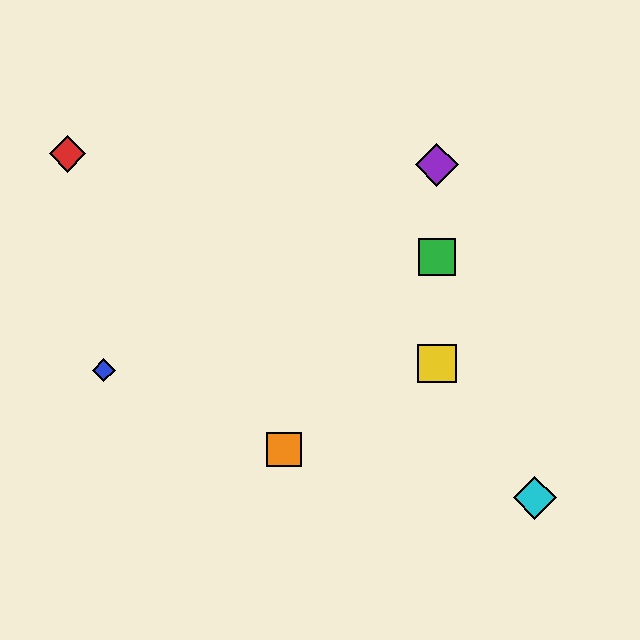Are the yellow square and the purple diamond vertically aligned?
Yes, both are at x≈437.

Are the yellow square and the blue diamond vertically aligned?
No, the yellow square is at x≈437 and the blue diamond is at x≈104.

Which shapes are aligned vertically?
The green square, the yellow square, the purple diamond are aligned vertically.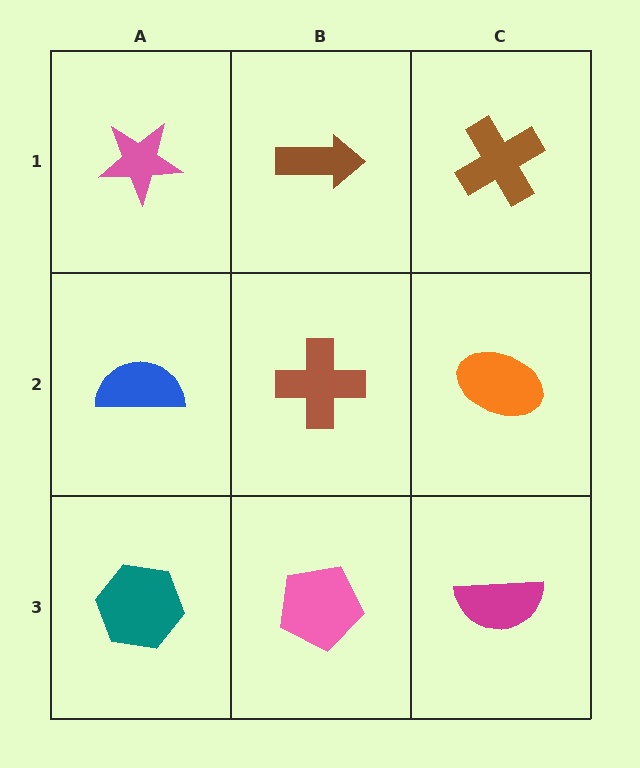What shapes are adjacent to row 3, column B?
A brown cross (row 2, column B), a teal hexagon (row 3, column A), a magenta semicircle (row 3, column C).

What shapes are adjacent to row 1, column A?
A blue semicircle (row 2, column A), a brown arrow (row 1, column B).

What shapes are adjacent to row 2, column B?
A brown arrow (row 1, column B), a pink pentagon (row 3, column B), a blue semicircle (row 2, column A), an orange ellipse (row 2, column C).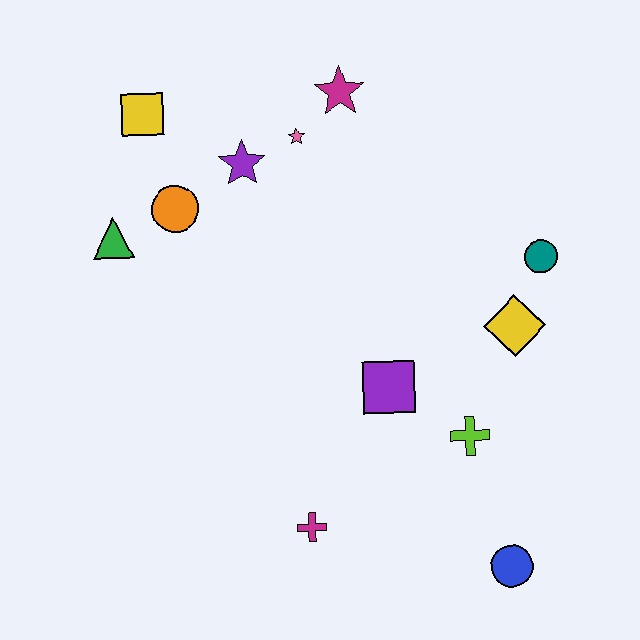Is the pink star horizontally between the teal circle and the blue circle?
No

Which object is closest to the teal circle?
The yellow diamond is closest to the teal circle.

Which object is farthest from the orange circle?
The blue circle is farthest from the orange circle.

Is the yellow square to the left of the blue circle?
Yes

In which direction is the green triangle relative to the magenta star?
The green triangle is to the left of the magenta star.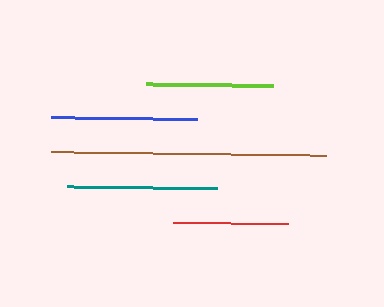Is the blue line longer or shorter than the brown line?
The brown line is longer than the blue line.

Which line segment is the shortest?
The red line is the shortest at approximately 115 pixels.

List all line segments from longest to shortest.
From longest to shortest: brown, teal, blue, lime, red.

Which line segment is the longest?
The brown line is the longest at approximately 275 pixels.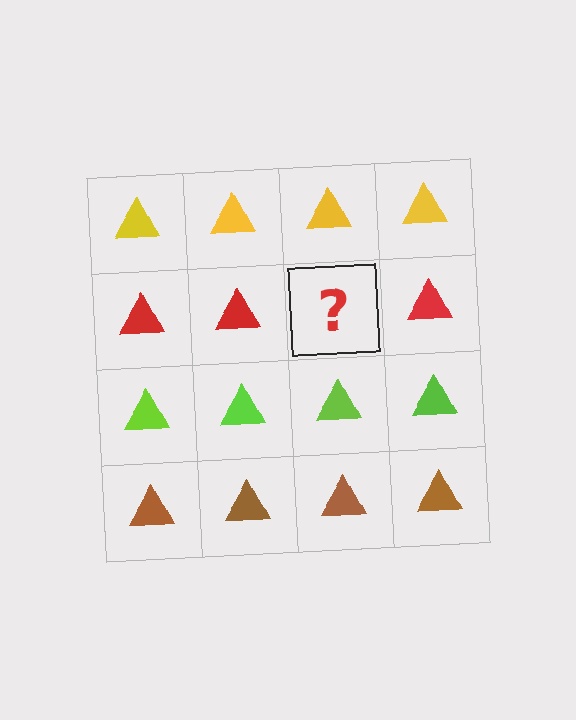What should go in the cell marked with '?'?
The missing cell should contain a red triangle.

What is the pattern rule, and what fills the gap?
The rule is that each row has a consistent color. The gap should be filled with a red triangle.